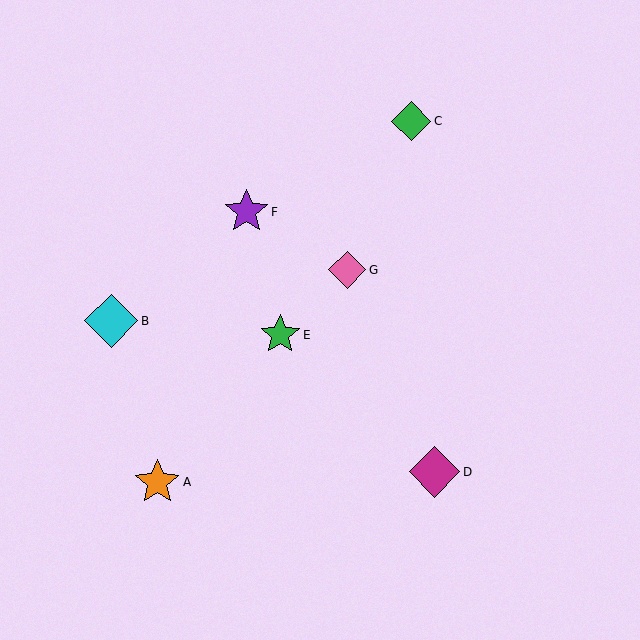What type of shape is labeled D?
Shape D is a magenta diamond.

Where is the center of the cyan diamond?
The center of the cyan diamond is at (111, 321).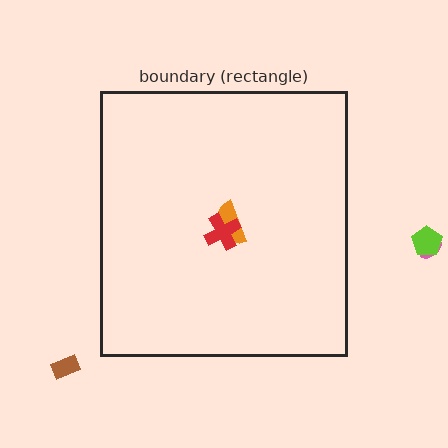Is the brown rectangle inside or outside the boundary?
Outside.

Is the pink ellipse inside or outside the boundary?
Outside.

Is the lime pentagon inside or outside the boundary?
Outside.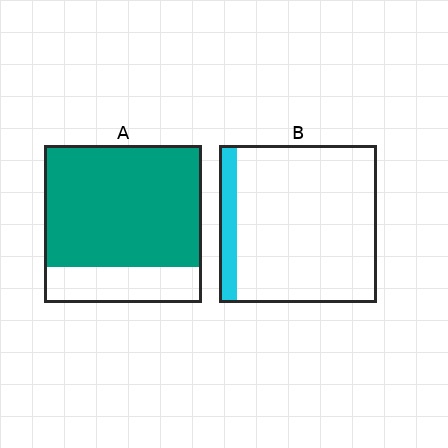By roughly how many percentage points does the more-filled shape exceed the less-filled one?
By roughly 65 percentage points (A over B).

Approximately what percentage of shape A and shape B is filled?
A is approximately 75% and B is approximately 10%.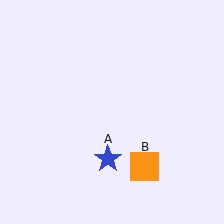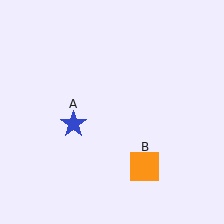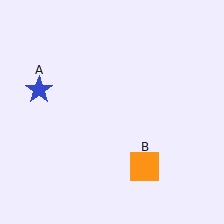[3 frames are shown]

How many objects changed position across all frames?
1 object changed position: blue star (object A).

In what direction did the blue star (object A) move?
The blue star (object A) moved up and to the left.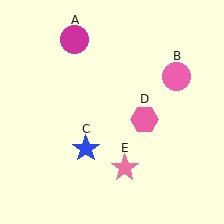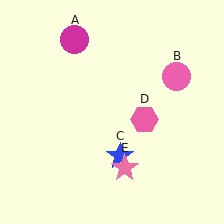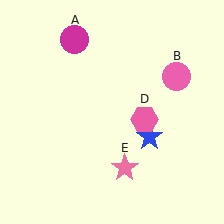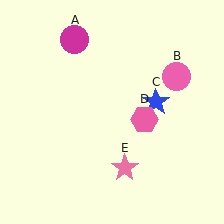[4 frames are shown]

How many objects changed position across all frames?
1 object changed position: blue star (object C).